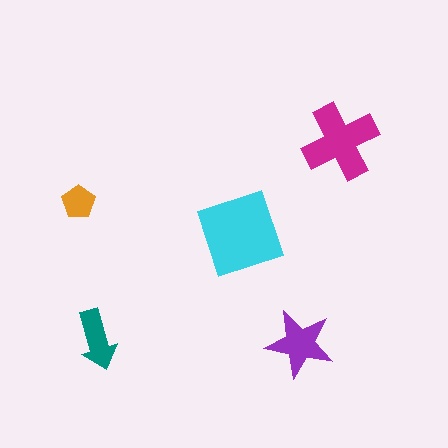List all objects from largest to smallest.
The cyan diamond, the magenta cross, the purple star, the teal arrow, the orange pentagon.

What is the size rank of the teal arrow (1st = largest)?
4th.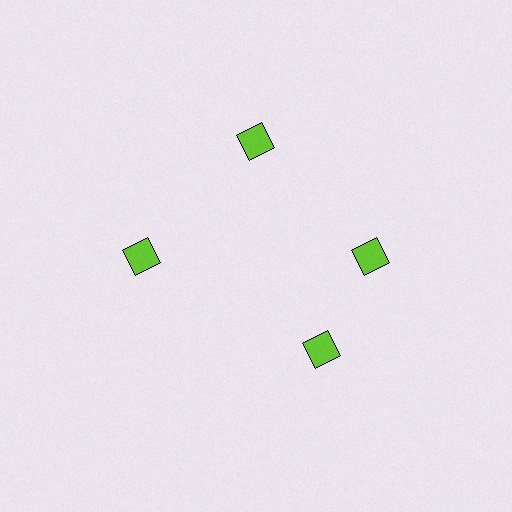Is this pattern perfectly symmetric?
No. The 4 lime diamonds are arranged in a ring, but one element near the 6 o'clock position is rotated out of alignment along the ring, breaking the 4-fold rotational symmetry.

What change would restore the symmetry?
The symmetry would be restored by rotating it back into even spacing with its neighbors so that all 4 diamonds sit at equal angles and equal distance from the center.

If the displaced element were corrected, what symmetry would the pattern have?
It would have 4-fold rotational symmetry — the pattern would map onto itself every 90 degrees.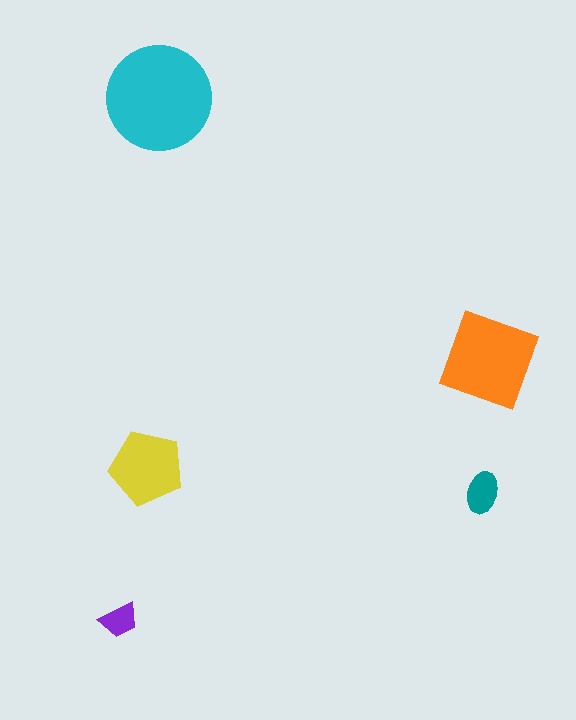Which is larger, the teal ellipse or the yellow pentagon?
The yellow pentagon.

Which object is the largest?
The cyan circle.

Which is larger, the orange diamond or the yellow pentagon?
The orange diamond.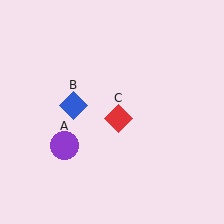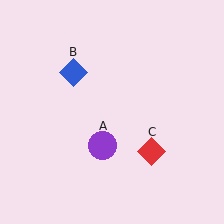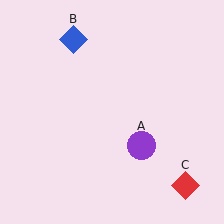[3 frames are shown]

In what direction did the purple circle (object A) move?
The purple circle (object A) moved right.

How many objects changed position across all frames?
3 objects changed position: purple circle (object A), blue diamond (object B), red diamond (object C).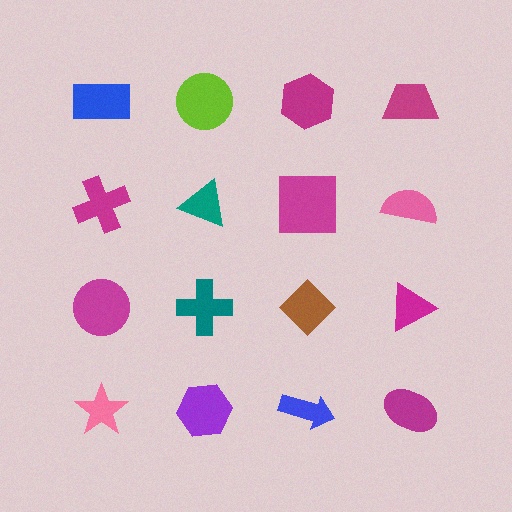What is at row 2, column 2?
A teal triangle.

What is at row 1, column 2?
A lime circle.